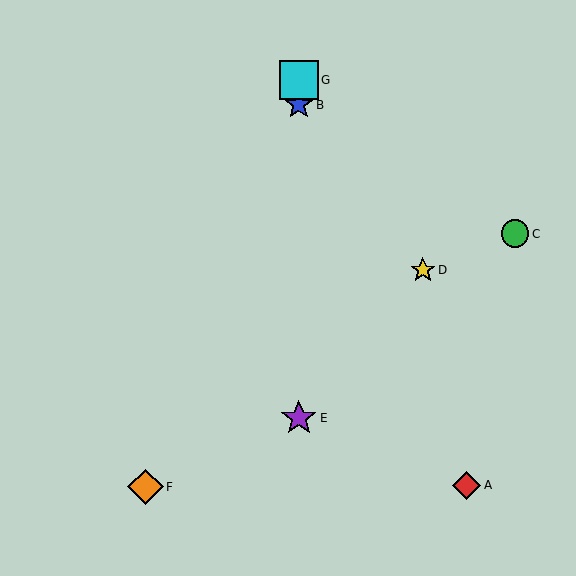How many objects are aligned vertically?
3 objects (B, E, G) are aligned vertically.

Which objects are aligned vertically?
Objects B, E, G are aligned vertically.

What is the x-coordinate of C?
Object C is at x≈515.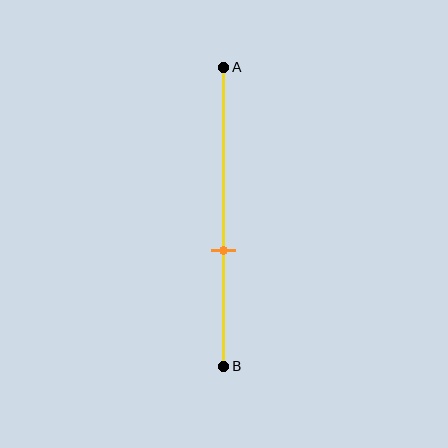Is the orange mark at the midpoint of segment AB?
No, the mark is at about 60% from A, not at the 50% midpoint.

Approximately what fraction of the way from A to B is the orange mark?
The orange mark is approximately 60% of the way from A to B.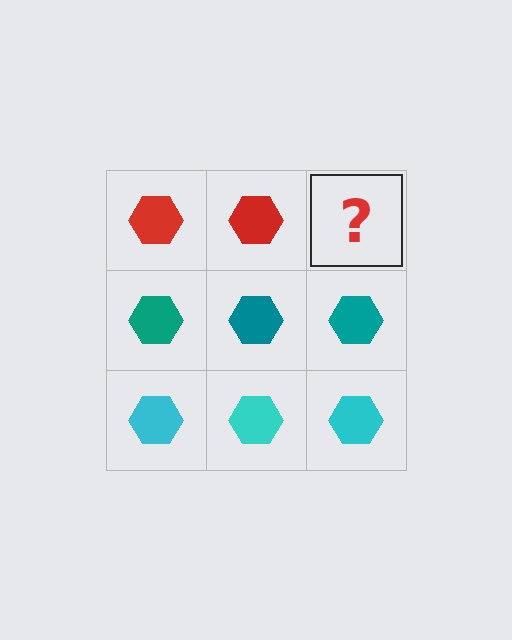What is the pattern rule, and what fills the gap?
The rule is that each row has a consistent color. The gap should be filled with a red hexagon.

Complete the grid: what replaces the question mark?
The question mark should be replaced with a red hexagon.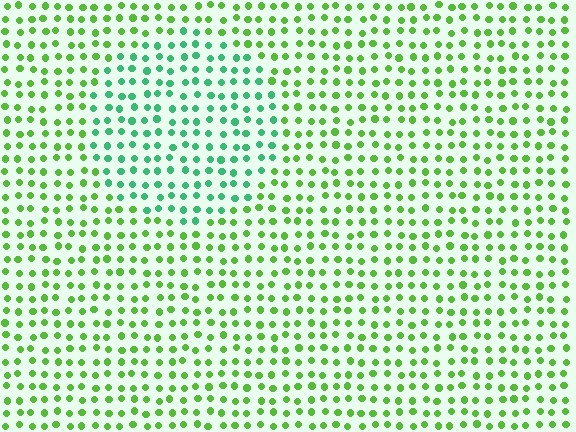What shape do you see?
I see a circle.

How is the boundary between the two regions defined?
The boundary is defined purely by a slight shift in hue (about 42 degrees). Spacing, size, and orientation are identical on both sides.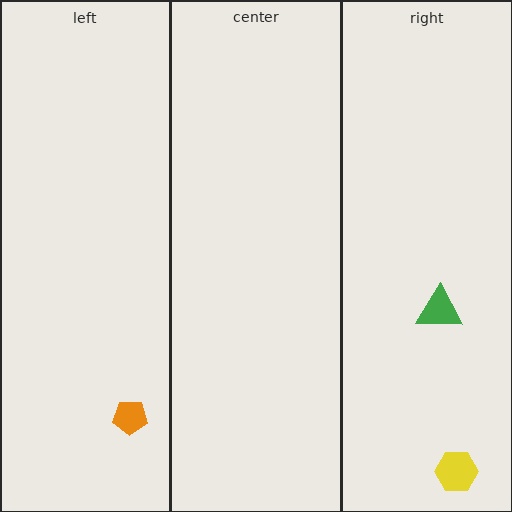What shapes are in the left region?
The orange pentagon.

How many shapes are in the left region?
1.